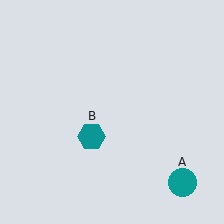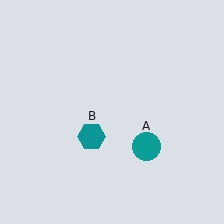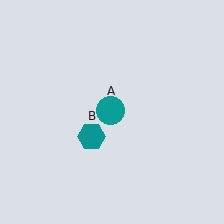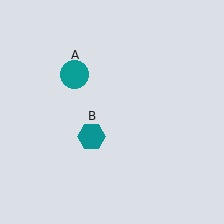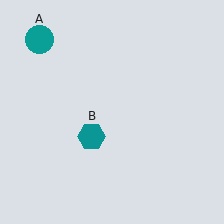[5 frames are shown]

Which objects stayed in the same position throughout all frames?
Teal hexagon (object B) remained stationary.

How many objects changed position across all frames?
1 object changed position: teal circle (object A).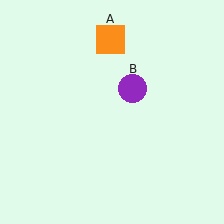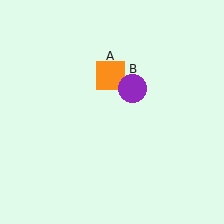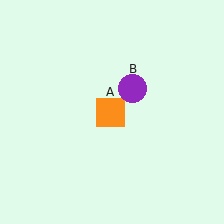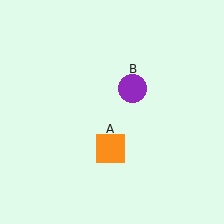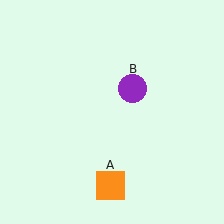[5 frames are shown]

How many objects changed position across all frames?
1 object changed position: orange square (object A).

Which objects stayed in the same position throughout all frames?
Purple circle (object B) remained stationary.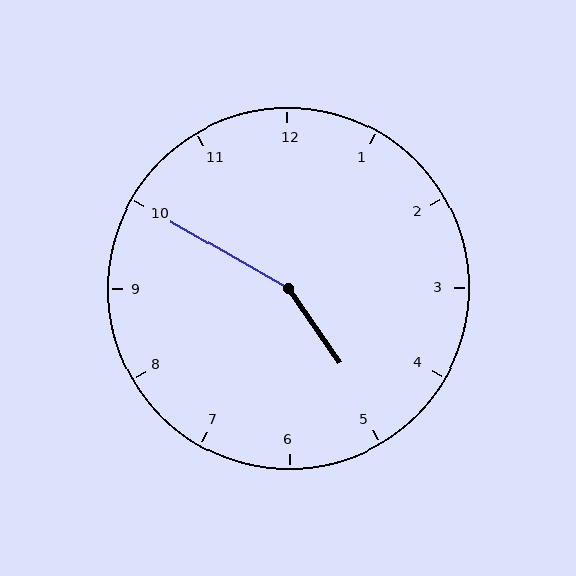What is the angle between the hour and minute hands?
Approximately 155 degrees.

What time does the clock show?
4:50.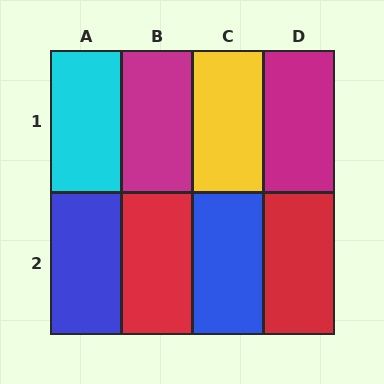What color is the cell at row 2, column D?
Red.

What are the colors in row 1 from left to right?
Cyan, magenta, yellow, magenta.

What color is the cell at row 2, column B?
Red.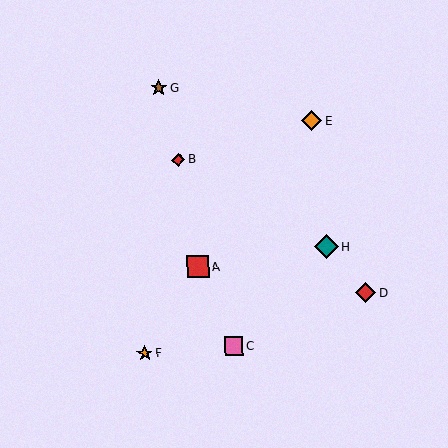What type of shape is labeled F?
Shape F is an orange star.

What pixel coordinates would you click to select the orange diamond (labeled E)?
Click at (311, 121) to select the orange diamond E.